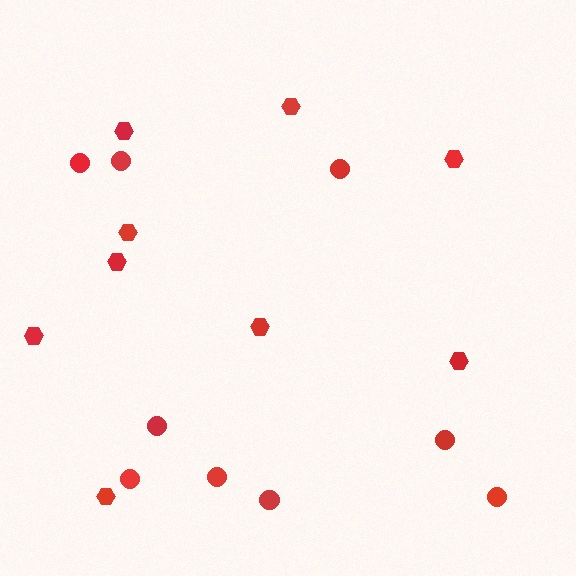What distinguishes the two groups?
There are 2 groups: one group of hexagons (9) and one group of circles (9).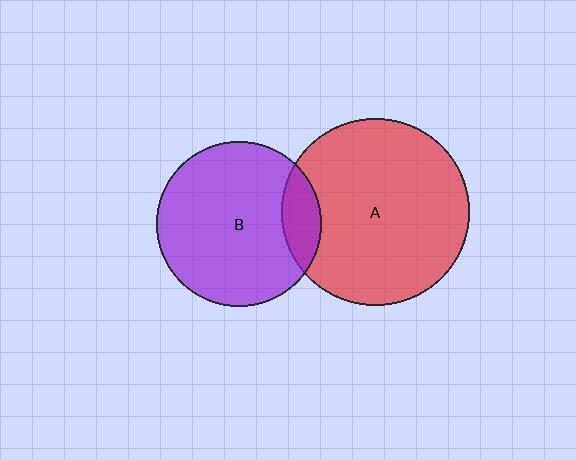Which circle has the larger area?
Circle A (red).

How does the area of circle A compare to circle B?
Approximately 1.3 times.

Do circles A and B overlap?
Yes.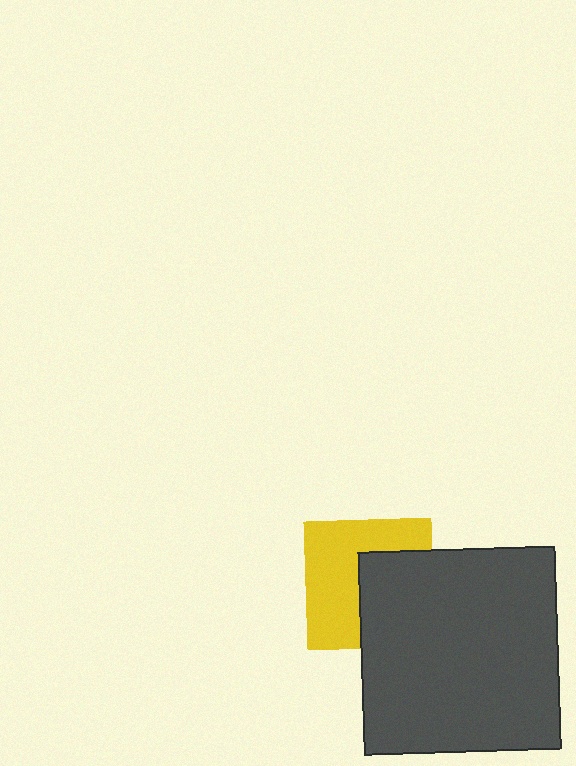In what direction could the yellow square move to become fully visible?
The yellow square could move left. That would shift it out from behind the dark gray rectangle entirely.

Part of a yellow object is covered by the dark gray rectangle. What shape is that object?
It is a square.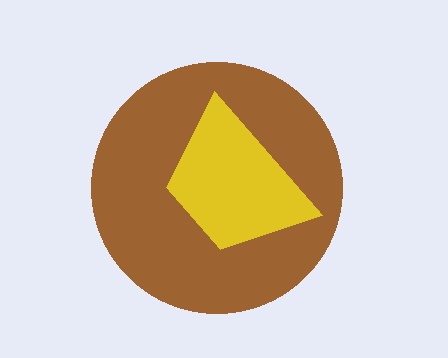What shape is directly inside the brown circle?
The yellow trapezoid.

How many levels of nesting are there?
2.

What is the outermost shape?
The brown circle.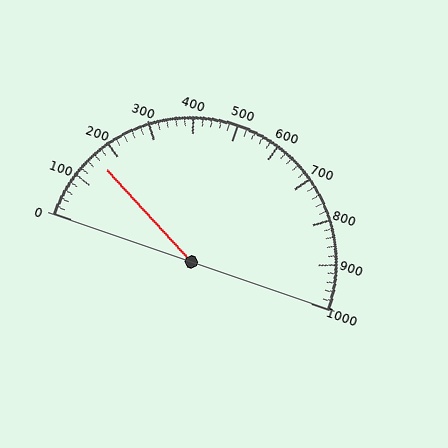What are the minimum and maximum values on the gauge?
The gauge ranges from 0 to 1000.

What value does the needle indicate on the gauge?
The needle indicates approximately 160.